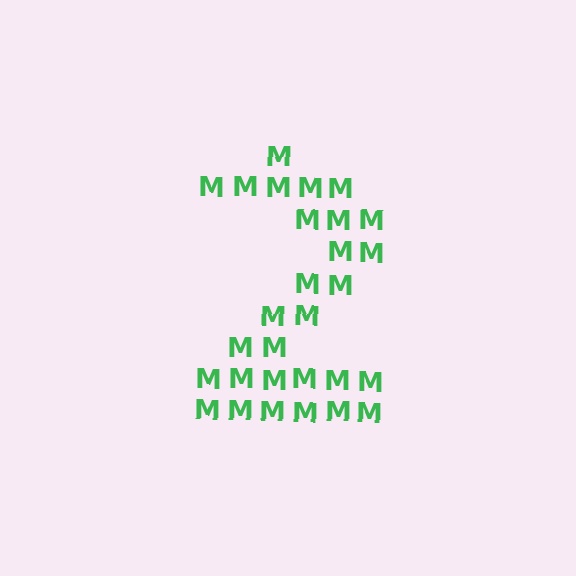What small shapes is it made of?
It is made of small letter M's.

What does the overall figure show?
The overall figure shows the digit 2.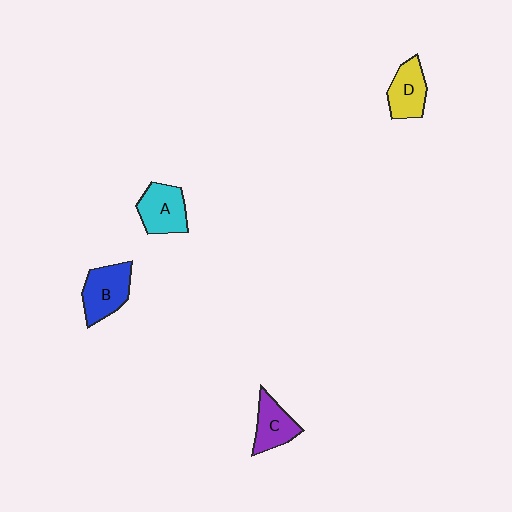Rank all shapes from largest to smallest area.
From largest to smallest: B (blue), A (cyan), D (yellow), C (purple).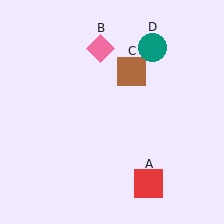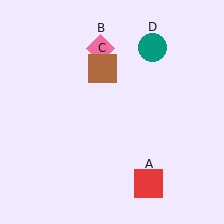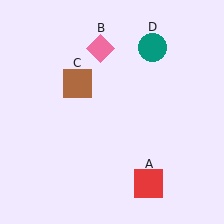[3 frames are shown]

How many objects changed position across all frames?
1 object changed position: brown square (object C).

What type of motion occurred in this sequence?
The brown square (object C) rotated counterclockwise around the center of the scene.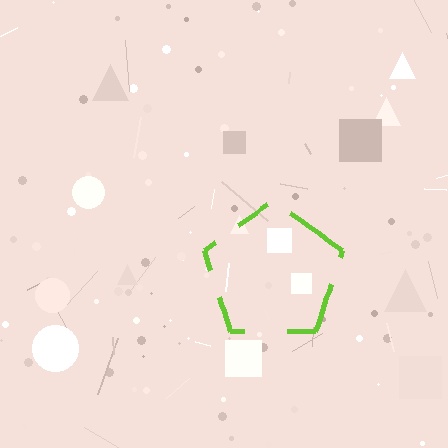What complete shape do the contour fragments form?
The contour fragments form a pentagon.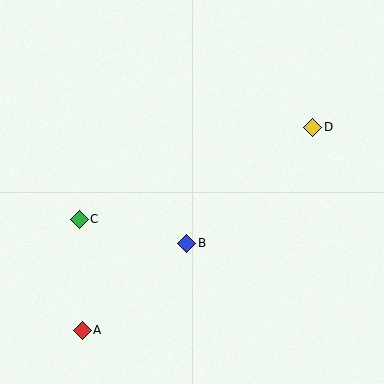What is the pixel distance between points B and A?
The distance between B and A is 136 pixels.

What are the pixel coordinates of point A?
Point A is at (82, 330).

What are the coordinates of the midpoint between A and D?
The midpoint between A and D is at (197, 229).